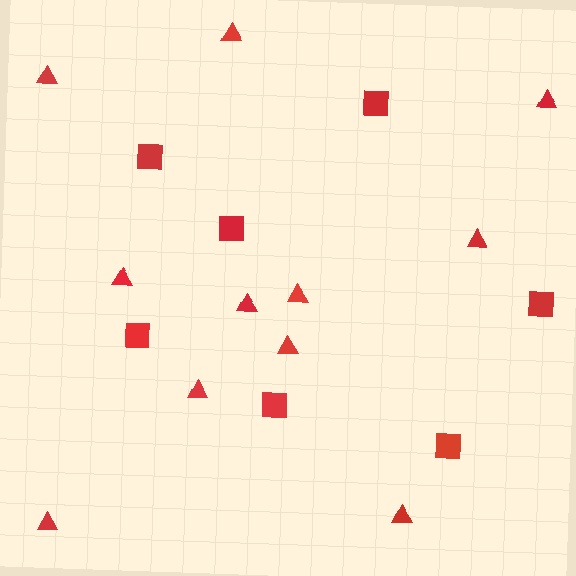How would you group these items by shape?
There are 2 groups: one group of triangles (11) and one group of squares (7).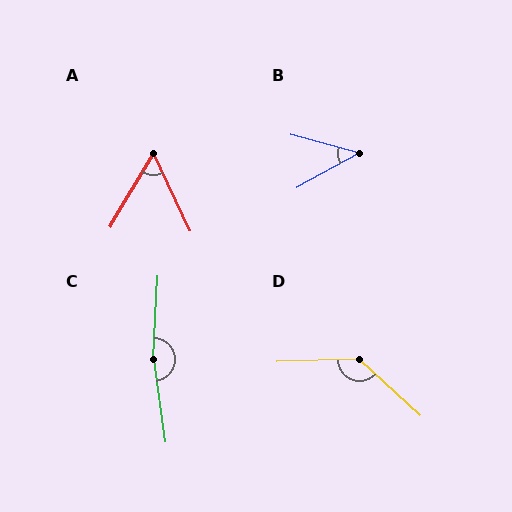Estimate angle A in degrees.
Approximately 56 degrees.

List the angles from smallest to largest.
B (44°), A (56°), D (136°), C (169°).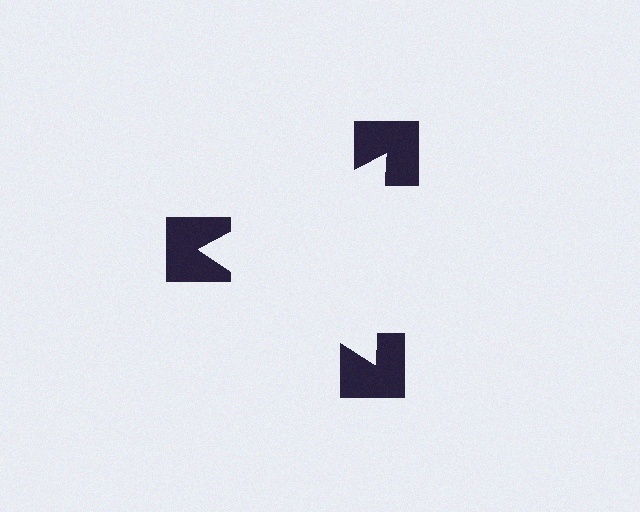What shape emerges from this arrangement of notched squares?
An illusory triangle — its edges are inferred from the aligned wedge cuts in the notched squares, not physically drawn.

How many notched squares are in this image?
There are 3 — one at each vertex of the illusory triangle.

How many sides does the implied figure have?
3 sides.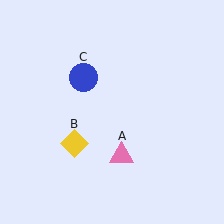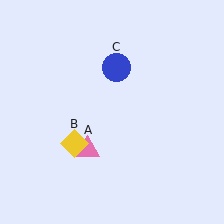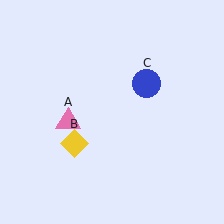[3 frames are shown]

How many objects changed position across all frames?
2 objects changed position: pink triangle (object A), blue circle (object C).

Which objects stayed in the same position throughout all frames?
Yellow diamond (object B) remained stationary.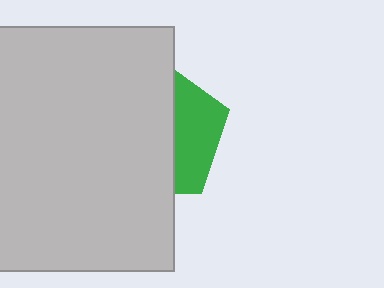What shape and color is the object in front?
The object in front is a light gray rectangle.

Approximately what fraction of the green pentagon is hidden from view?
Roughly 67% of the green pentagon is hidden behind the light gray rectangle.